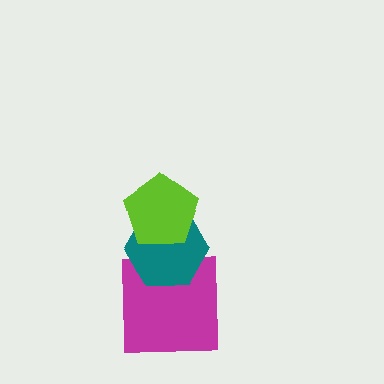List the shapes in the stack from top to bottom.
From top to bottom: the lime pentagon, the teal hexagon, the magenta square.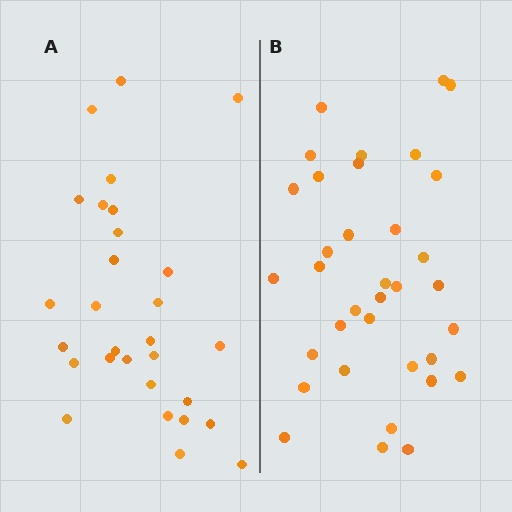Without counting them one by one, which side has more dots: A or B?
Region B (the right region) has more dots.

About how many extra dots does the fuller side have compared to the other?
Region B has about 6 more dots than region A.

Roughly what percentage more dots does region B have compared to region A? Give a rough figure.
About 20% more.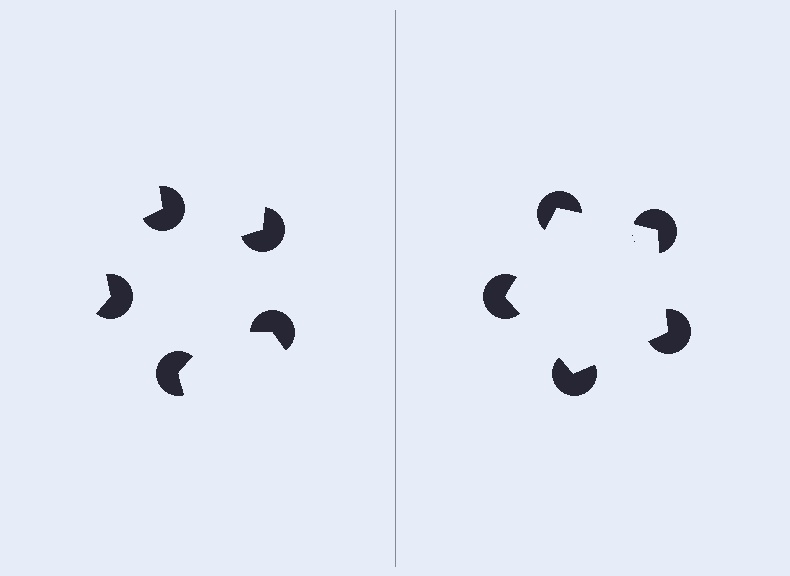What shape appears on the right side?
An illusory pentagon.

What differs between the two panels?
The pac-man discs are positioned identically on both sides; only the wedge orientations differ. On the right they align to a pentagon; on the left they are misaligned.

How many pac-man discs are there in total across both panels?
10 — 5 on each side.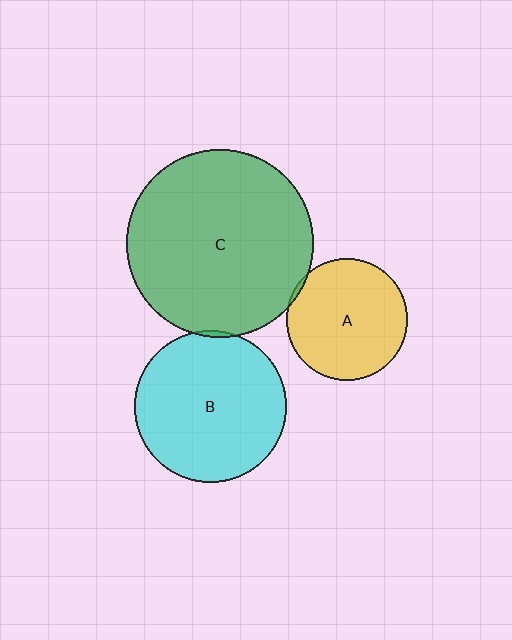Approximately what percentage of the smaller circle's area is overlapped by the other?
Approximately 5%.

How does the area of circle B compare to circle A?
Approximately 1.6 times.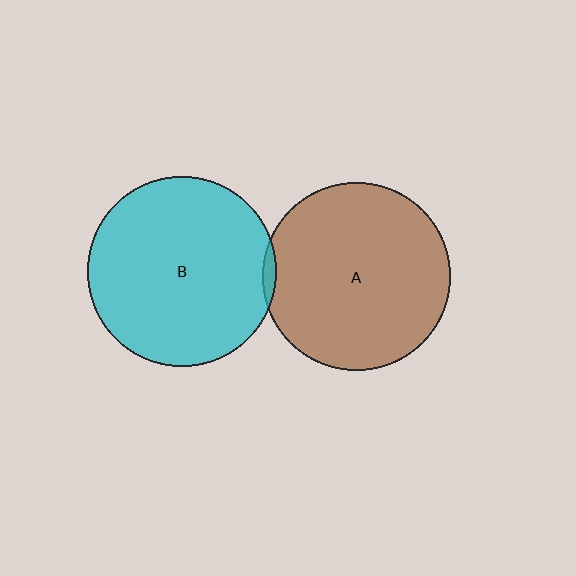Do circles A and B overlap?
Yes.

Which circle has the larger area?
Circle B (cyan).